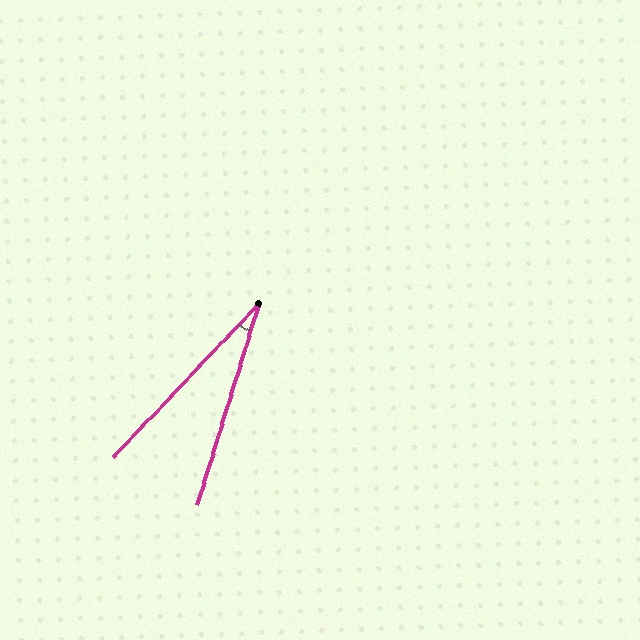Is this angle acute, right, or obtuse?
It is acute.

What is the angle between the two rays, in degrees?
Approximately 26 degrees.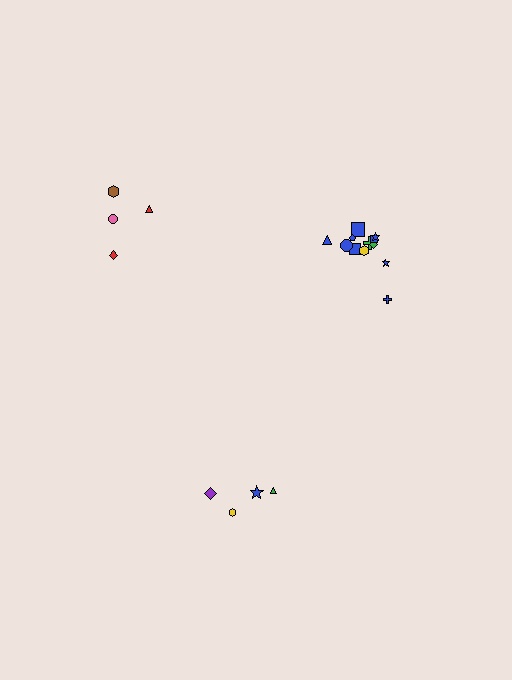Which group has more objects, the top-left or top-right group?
The top-right group.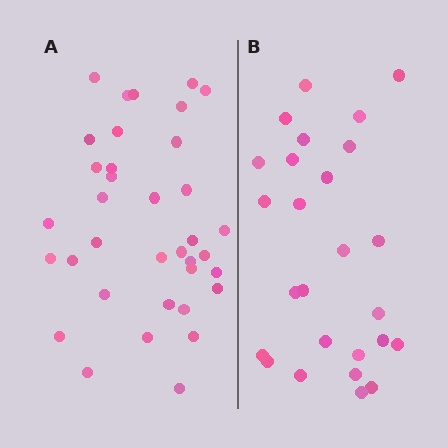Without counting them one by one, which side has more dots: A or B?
Region A (the left region) has more dots.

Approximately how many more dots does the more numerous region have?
Region A has roughly 10 or so more dots than region B.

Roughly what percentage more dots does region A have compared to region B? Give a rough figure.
About 40% more.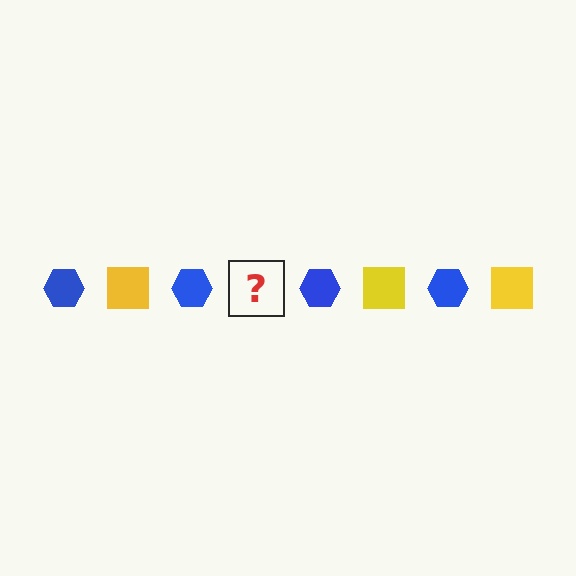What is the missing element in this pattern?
The missing element is a yellow square.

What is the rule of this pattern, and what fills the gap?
The rule is that the pattern alternates between blue hexagon and yellow square. The gap should be filled with a yellow square.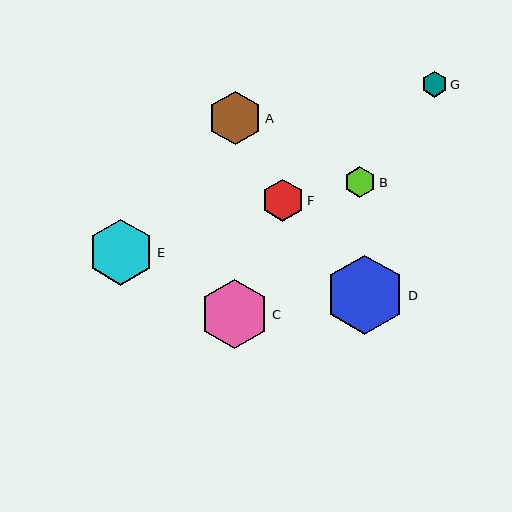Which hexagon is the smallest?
Hexagon G is the smallest with a size of approximately 26 pixels.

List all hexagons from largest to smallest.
From largest to smallest: D, C, E, A, F, B, G.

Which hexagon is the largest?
Hexagon D is the largest with a size of approximately 79 pixels.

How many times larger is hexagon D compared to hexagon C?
Hexagon D is approximately 1.1 times the size of hexagon C.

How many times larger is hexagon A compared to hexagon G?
Hexagon A is approximately 2.1 times the size of hexagon G.